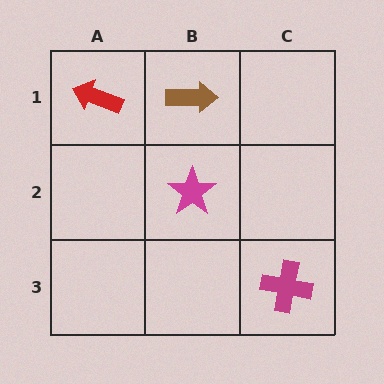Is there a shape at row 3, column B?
No, that cell is empty.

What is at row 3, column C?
A magenta cross.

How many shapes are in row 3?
1 shape.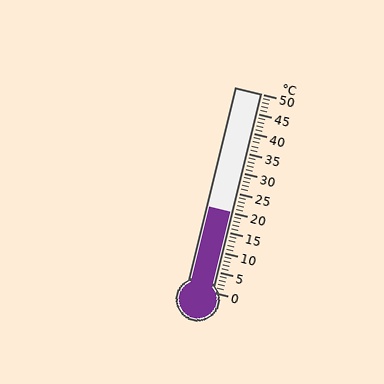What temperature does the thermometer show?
The thermometer shows approximately 20°C.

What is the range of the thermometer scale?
The thermometer scale ranges from 0°C to 50°C.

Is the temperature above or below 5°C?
The temperature is above 5°C.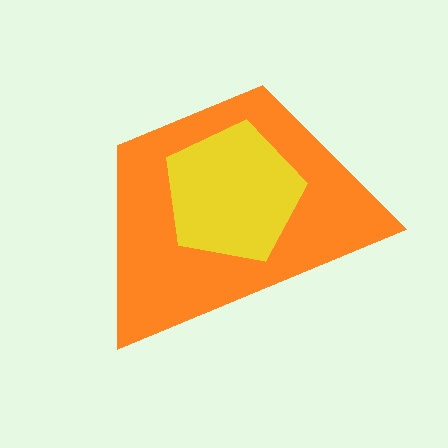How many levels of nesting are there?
2.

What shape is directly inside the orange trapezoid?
The yellow pentagon.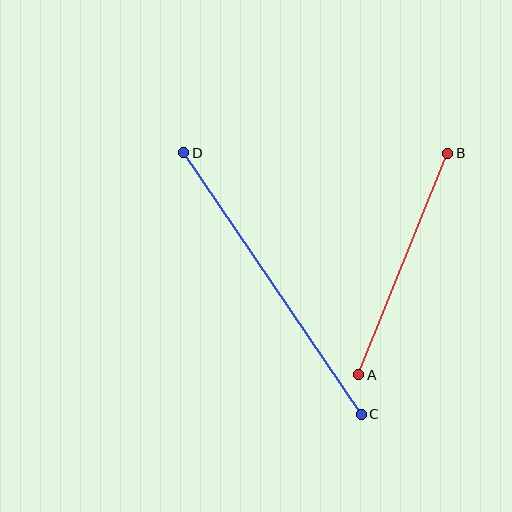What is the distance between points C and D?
The distance is approximately 316 pixels.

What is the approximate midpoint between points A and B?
The midpoint is at approximately (403, 264) pixels.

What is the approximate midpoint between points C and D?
The midpoint is at approximately (272, 283) pixels.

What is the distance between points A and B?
The distance is approximately 239 pixels.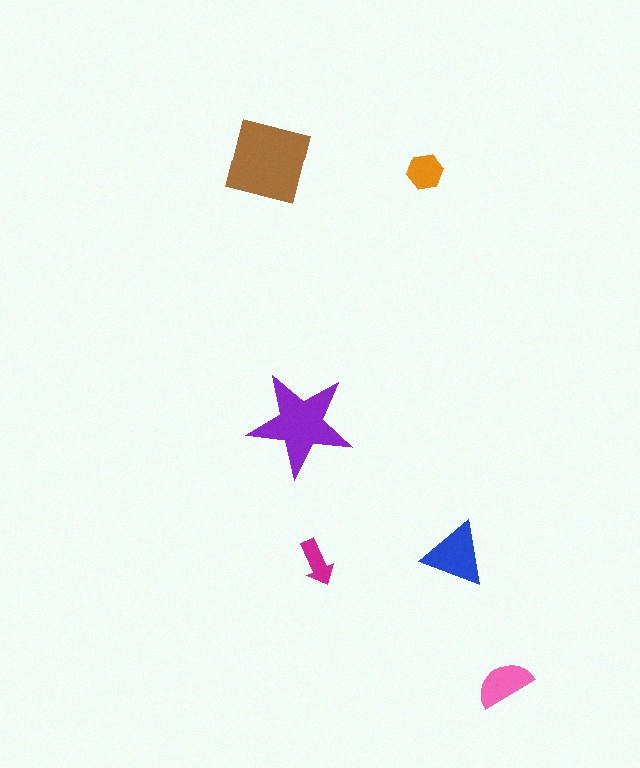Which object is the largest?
The brown square.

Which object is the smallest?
The magenta arrow.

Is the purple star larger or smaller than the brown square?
Smaller.